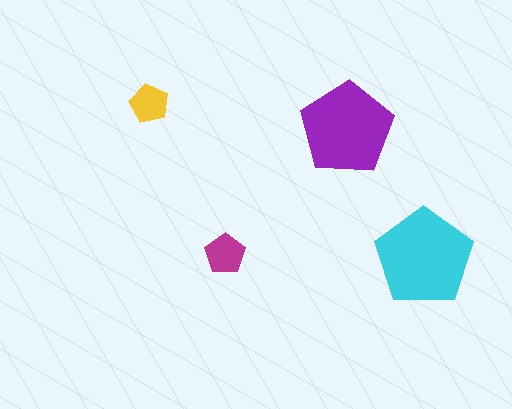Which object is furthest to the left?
The yellow pentagon is leftmost.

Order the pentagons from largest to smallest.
the cyan one, the purple one, the magenta one, the yellow one.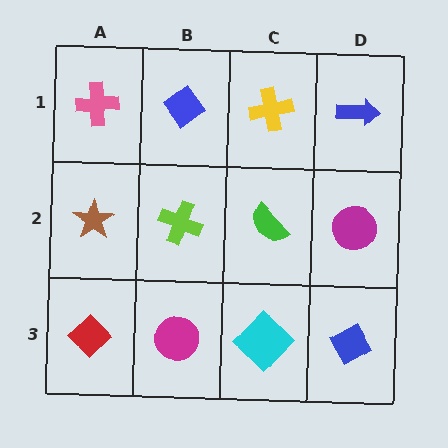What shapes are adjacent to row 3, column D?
A magenta circle (row 2, column D), a cyan diamond (row 3, column C).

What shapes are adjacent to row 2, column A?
A pink cross (row 1, column A), a red diamond (row 3, column A), a lime cross (row 2, column B).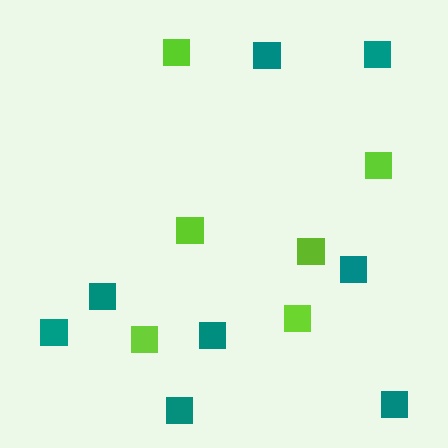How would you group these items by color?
There are 2 groups: one group of lime squares (6) and one group of teal squares (8).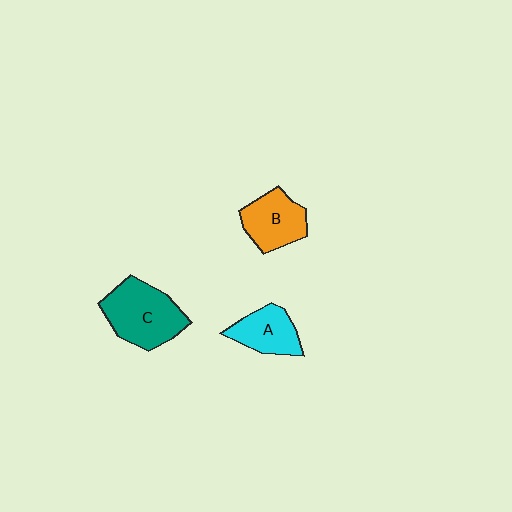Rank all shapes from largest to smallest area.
From largest to smallest: C (teal), B (orange), A (cyan).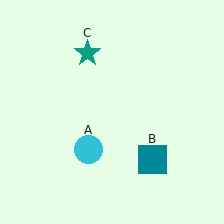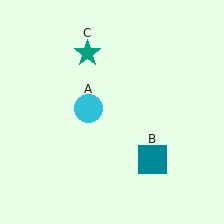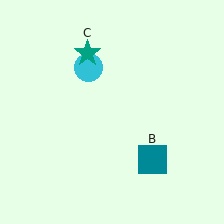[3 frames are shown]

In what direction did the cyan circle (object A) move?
The cyan circle (object A) moved up.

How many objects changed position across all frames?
1 object changed position: cyan circle (object A).